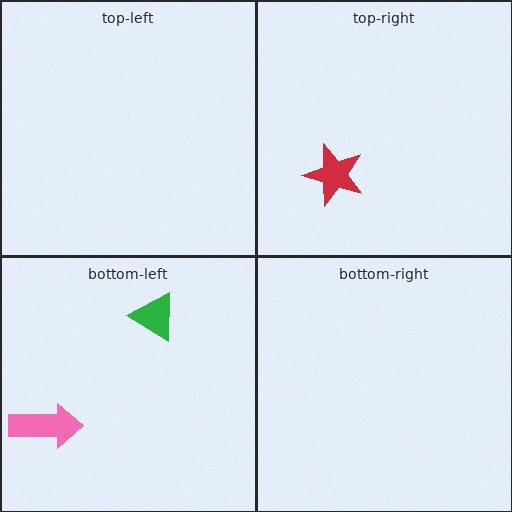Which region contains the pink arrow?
The bottom-left region.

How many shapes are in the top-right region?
1.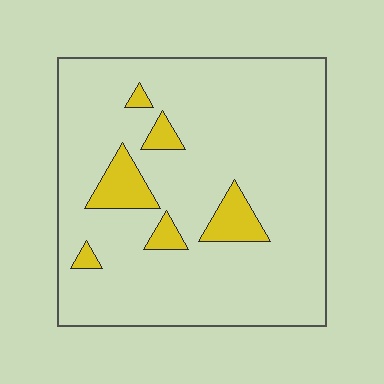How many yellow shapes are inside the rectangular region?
6.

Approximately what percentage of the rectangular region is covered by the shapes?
Approximately 10%.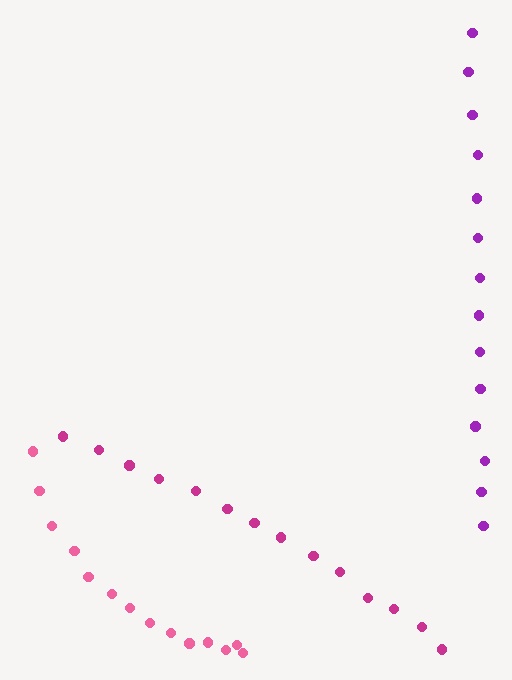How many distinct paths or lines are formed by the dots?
There are 3 distinct paths.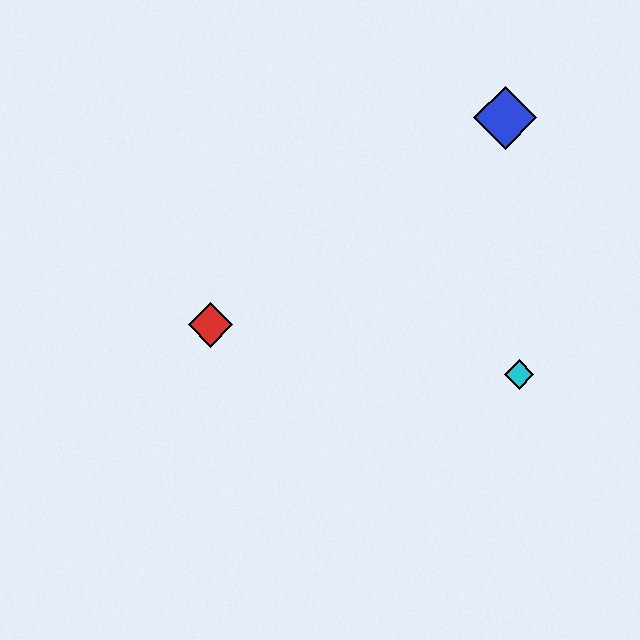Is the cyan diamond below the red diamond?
Yes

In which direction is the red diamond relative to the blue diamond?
The red diamond is to the left of the blue diamond.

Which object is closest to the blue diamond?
The cyan diamond is closest to the blue diamond.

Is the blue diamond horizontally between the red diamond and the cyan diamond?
Yes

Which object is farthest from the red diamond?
The blue diamond is farthest from the red diamond.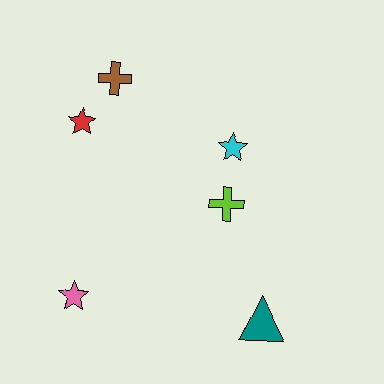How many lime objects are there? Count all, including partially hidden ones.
There is 1 lime object.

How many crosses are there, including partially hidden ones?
There are 2 crosses.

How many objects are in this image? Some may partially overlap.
There are 6 objects.